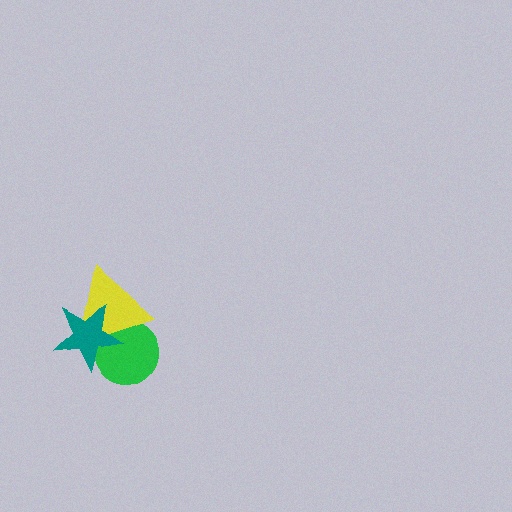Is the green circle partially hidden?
Yes, it is partially covered by another shape.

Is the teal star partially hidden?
No, no other shape covers it.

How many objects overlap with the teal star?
2 objects overlap with the teal star.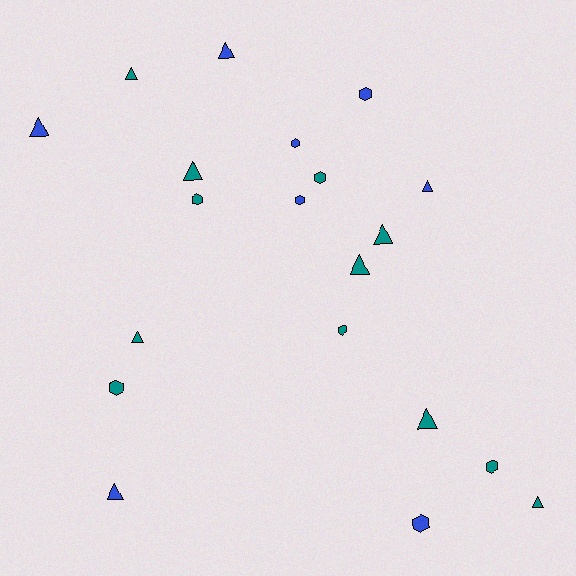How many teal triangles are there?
There are 7 teal triangles.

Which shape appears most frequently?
Triangle, with 11 objects.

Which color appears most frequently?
Teal, with 12 objects.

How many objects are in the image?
There are 20 objects.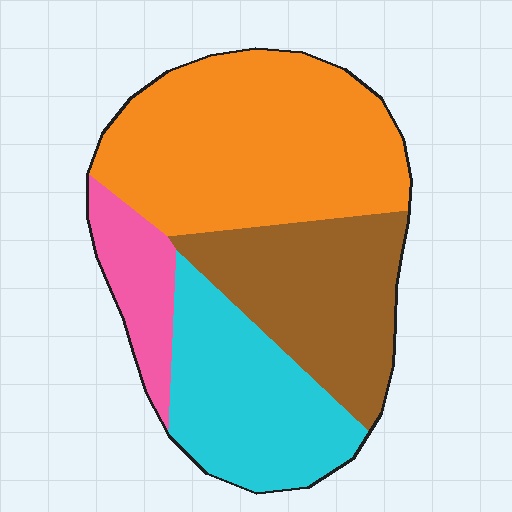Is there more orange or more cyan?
Orange.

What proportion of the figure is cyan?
Cyan covers 24% of the figure.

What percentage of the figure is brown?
Brown covers 25% of the figure.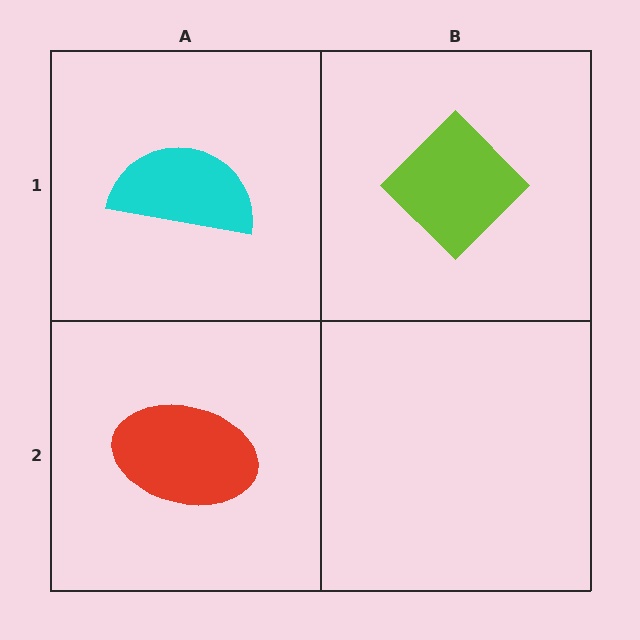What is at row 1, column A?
A cyan semicircle.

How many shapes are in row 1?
2 shapes.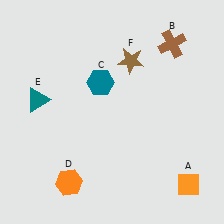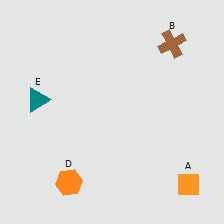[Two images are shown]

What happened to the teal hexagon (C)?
The teal hexagon (C) was removed in Image 2. It was in the top-left area of Image 1.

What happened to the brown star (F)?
The brown star (F) was removed in Image 2. It was in the top-right area of Image 1.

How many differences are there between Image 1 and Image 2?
There are 2 differences between the two images.